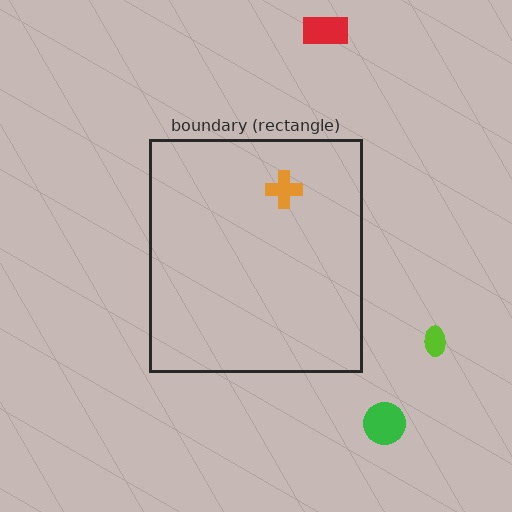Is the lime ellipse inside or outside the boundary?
Outside.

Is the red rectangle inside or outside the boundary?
Outside.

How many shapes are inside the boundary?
1 inside, 3 outside.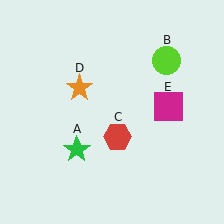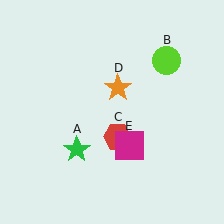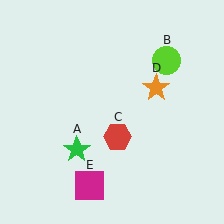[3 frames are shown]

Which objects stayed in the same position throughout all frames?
Green star (object A) and lime circle (object B) and red hexagon (object C) remained stationary.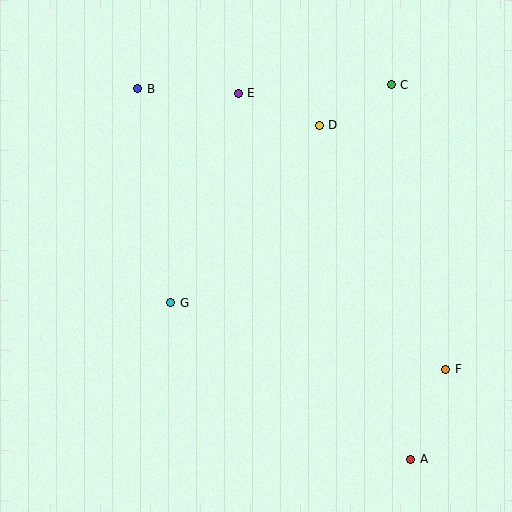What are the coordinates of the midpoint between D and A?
The midpoint between D and A is at (365, 292).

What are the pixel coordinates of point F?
Point F is at (446, 369).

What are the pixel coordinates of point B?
Point B is at (138, 89).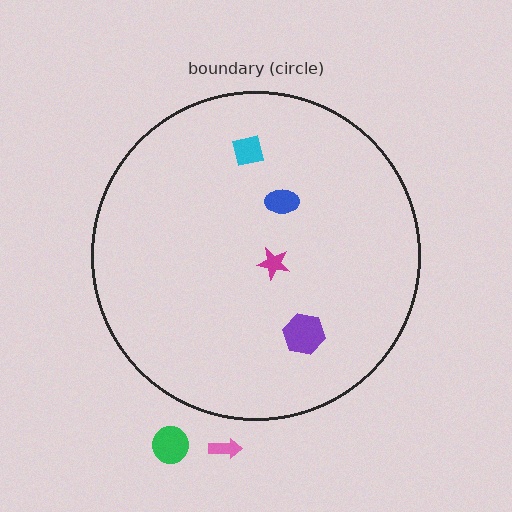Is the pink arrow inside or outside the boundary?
Outside.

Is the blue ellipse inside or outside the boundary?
Inside.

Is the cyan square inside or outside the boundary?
Inside.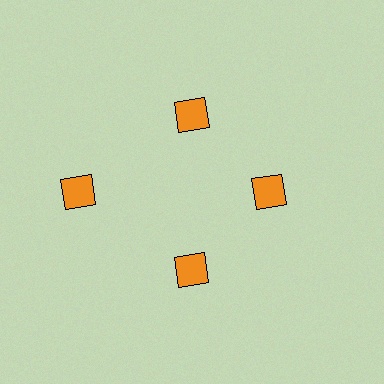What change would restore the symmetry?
The symmetry would be restored by moving it inward, back onto the ring so that all 4 diamonds sit at equal angles and equal distance from the center.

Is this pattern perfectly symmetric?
No. The 4 orange diamonds are arranged in a ring, but one element near the 9 o'clock position is pushed outward from the center, breaking the 4-fold rotational symmetry.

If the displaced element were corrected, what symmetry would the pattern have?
It would have 4-fold rotational symmetry — the pattern would map onto itself every 90 degrees.